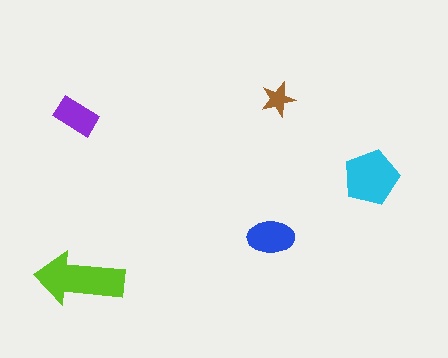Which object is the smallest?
The brown star.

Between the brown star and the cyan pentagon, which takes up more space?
The cyan pentagon.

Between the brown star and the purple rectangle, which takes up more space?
The purple rectangle.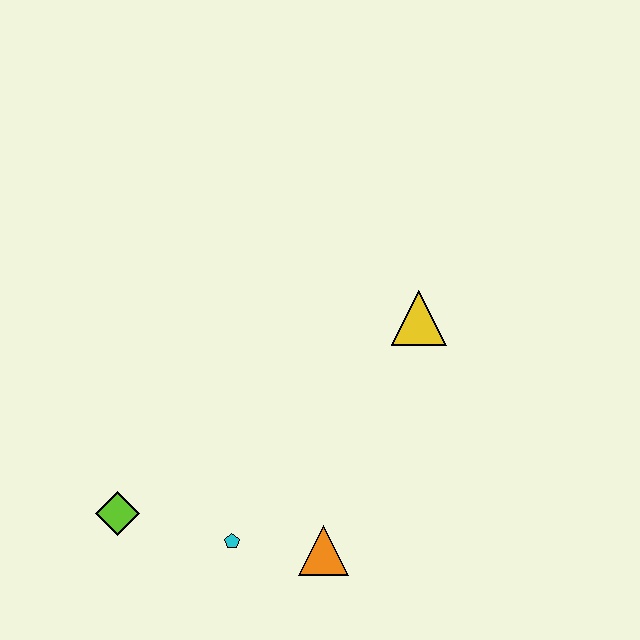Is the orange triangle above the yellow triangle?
No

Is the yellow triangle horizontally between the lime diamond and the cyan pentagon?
No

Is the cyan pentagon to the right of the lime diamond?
Yes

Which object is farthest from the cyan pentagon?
The yellow triangle is farthest from the cyan pentagon.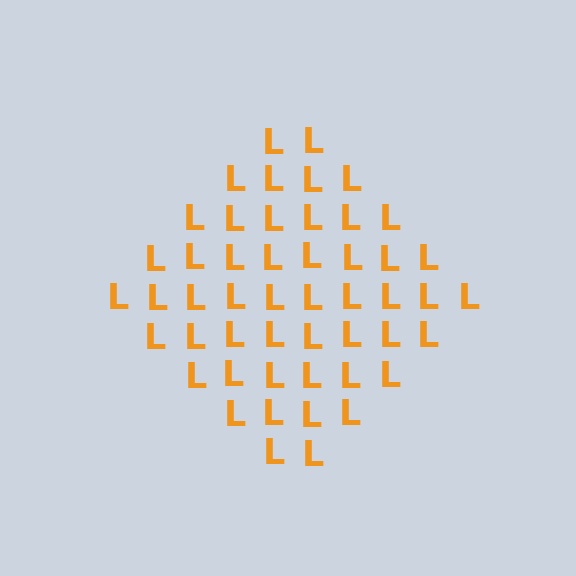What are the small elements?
The small elements are letter L's.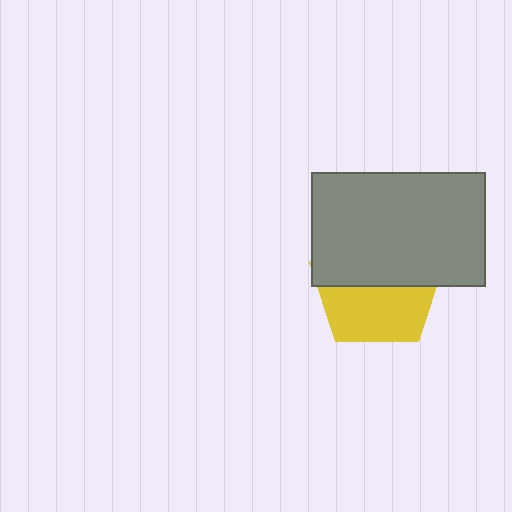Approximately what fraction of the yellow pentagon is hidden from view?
Roughly 54% of the yellow pentagon is hidden behind the gray rectangle.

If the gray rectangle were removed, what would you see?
You would see the complete yellow pentagon.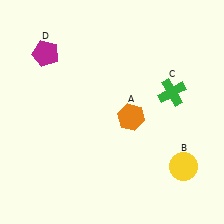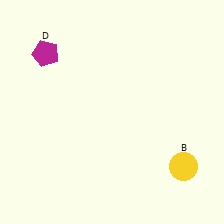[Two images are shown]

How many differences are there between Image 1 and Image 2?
There are 2 differences between the two images.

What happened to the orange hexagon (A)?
The orange hexagon (A) was removed in Image 2. It was in the bottom-right area of Image 1.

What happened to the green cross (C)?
The green cross (C) was removed in Image 2. It was in the top-right area of Image 1.